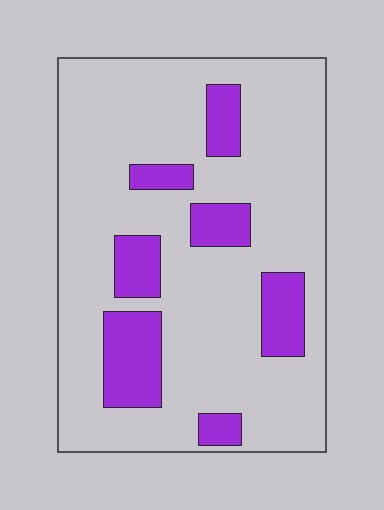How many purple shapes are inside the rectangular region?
7.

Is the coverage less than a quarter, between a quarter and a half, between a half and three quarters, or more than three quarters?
Less than a quarter.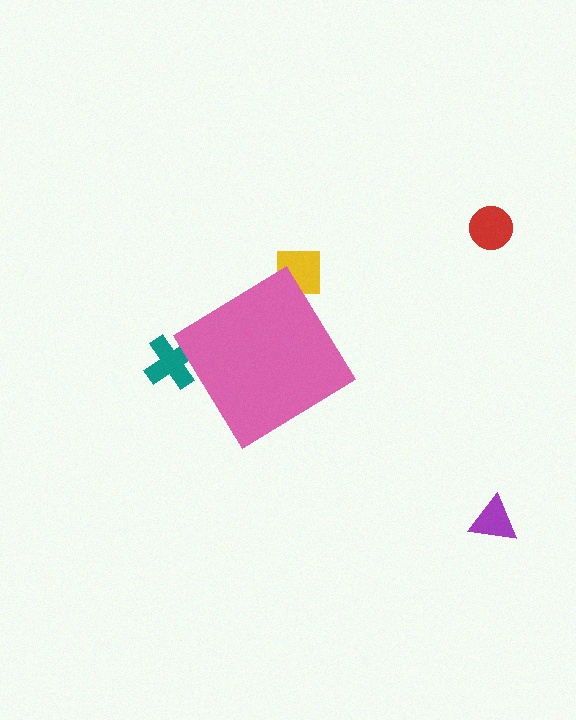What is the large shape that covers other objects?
A pink diamond.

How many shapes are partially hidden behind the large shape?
2 shapes are partially hidden.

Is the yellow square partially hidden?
Yes, the yellow square is partially hidden behind the pink diamond.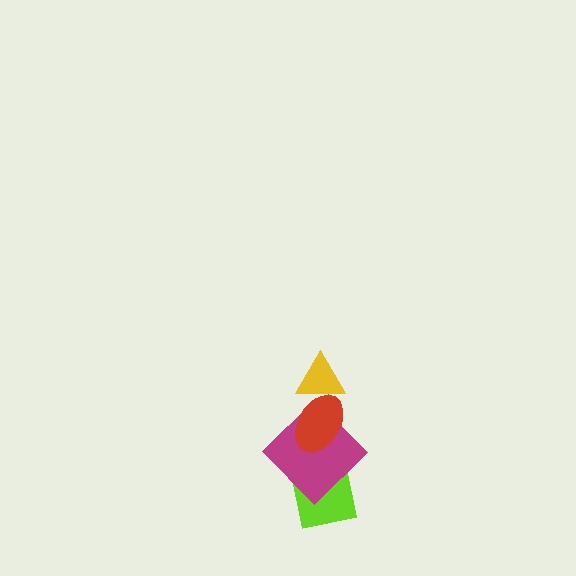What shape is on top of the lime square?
The magenta diamond is on top of the lime square.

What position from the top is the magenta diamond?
The magenta diamond is 3rd from the top.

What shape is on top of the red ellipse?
The yellow triangle is on top of the red ellipse.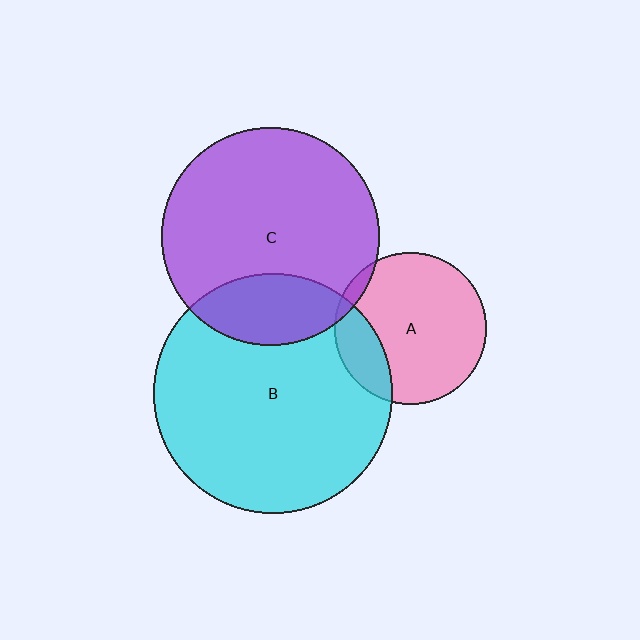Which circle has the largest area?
Circle B (cyan).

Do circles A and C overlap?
Yes.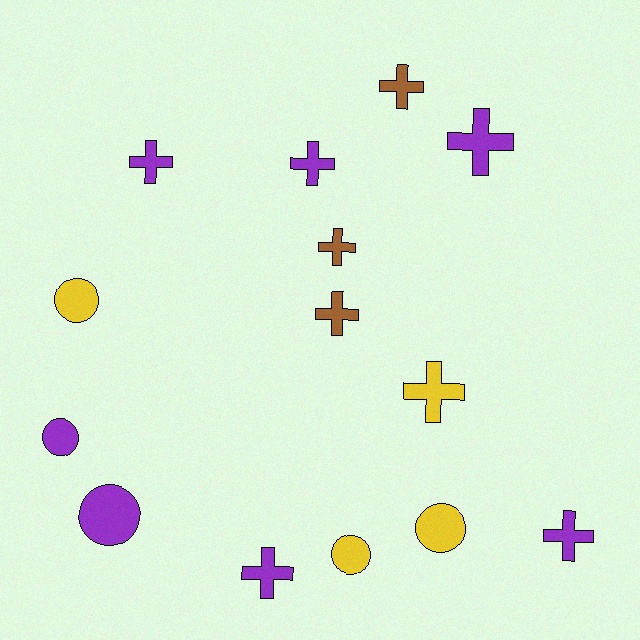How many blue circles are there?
There are no blue circles.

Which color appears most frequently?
Purple, with 7 objects.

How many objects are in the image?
There are 14 objects.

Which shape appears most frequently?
Cross, with 9 objects.